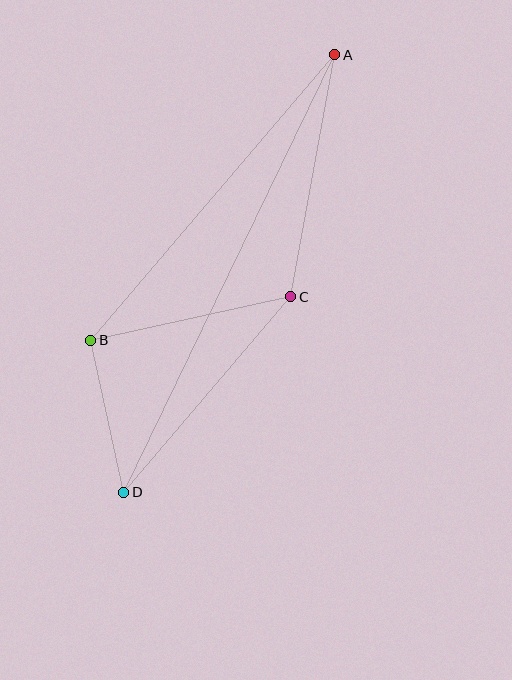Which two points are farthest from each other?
Points A and D are farthest from each other.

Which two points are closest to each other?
Points B and D are closest to each other.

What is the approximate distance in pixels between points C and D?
The distance between C and D is approximately 257 pixels.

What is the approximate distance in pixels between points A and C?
The distance between A and C is approximately 246 pixels.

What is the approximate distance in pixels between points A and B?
The distance between A and B is approximately 376 pixels.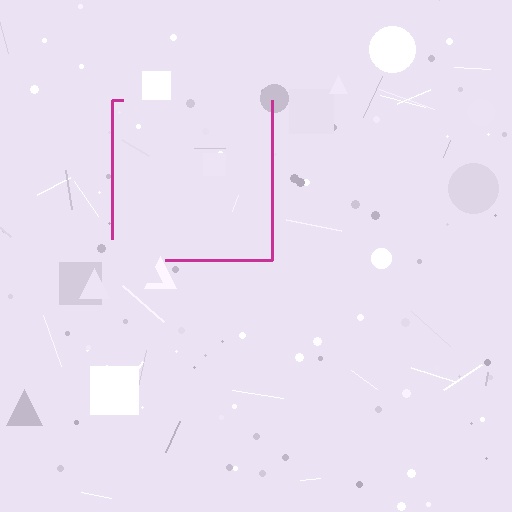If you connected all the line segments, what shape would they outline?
They would outline a square.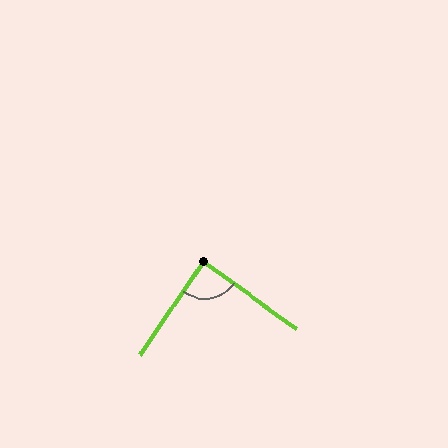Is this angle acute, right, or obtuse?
It is approximately a right angle.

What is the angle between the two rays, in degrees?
Approximately 89 degrees.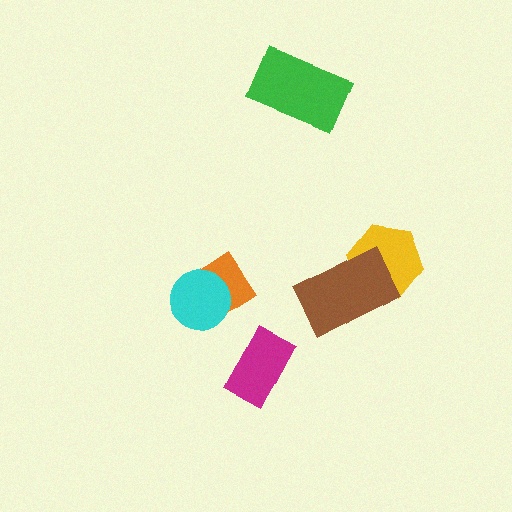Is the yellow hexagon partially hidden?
Yes, it is partially covered by another shape.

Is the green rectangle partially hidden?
No, no other shape covers it.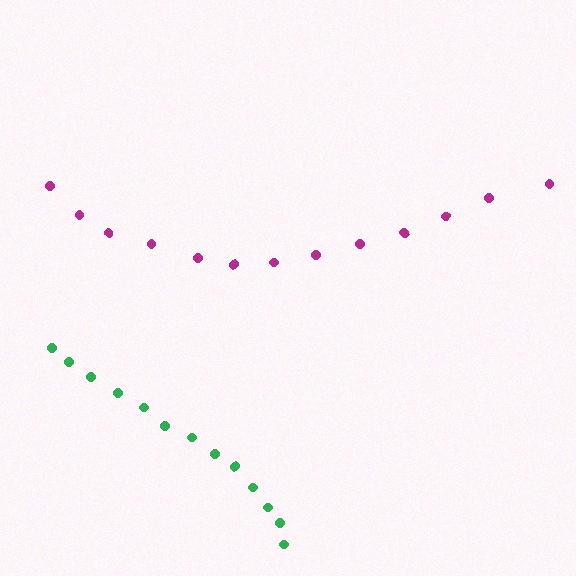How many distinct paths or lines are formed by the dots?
There are 2 distinct paths.